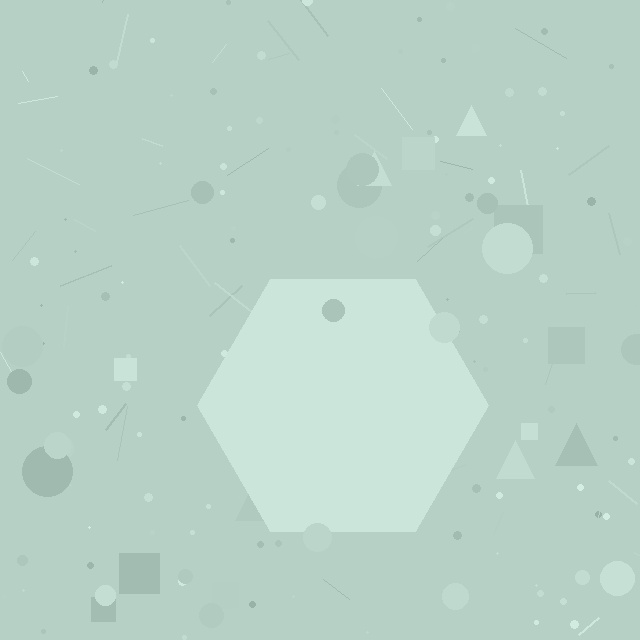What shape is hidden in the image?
A hexagon is hidden in the image.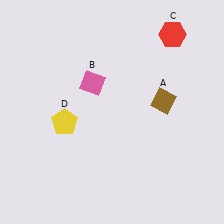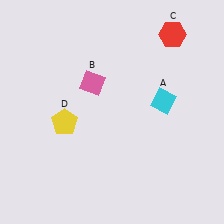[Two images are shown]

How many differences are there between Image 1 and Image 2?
There is 1 difference between the two images.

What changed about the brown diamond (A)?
In Image 1, A is brown. In Image 2, it changed to cyan.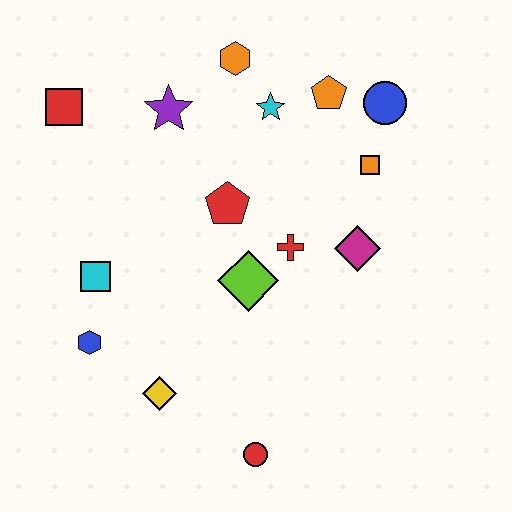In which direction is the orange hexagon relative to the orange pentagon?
The orange hexagon is to the left of the orange pentagon.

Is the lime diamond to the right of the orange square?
No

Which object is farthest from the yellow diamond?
The blue circle is farthest from the yellow diamond.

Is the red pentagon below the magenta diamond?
No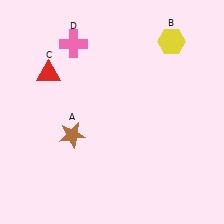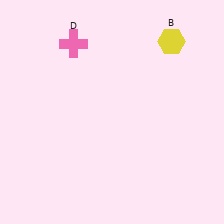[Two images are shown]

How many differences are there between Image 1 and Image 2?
There are 2 differences between the two images.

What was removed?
The red triangle (C), the brown star (A) were removed in Image 2.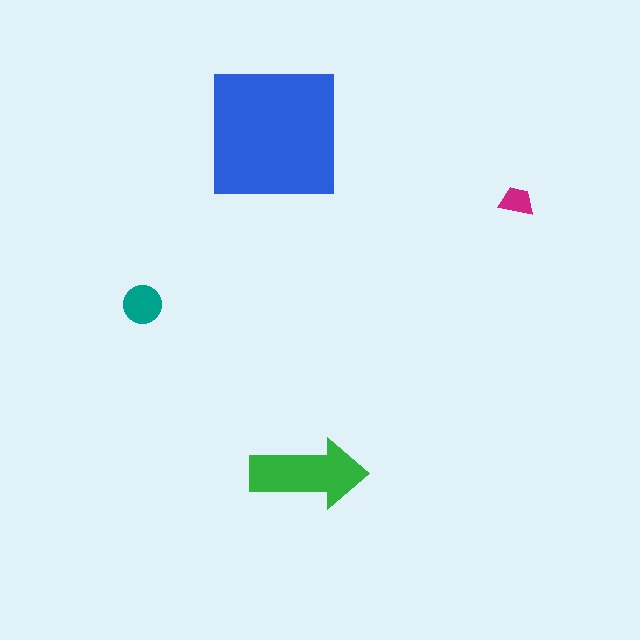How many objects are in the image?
There are 4 objects in the image.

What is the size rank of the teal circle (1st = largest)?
3rd.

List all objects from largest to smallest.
The blue square, the green arrow, the teal circle, the magenta trapezoid.